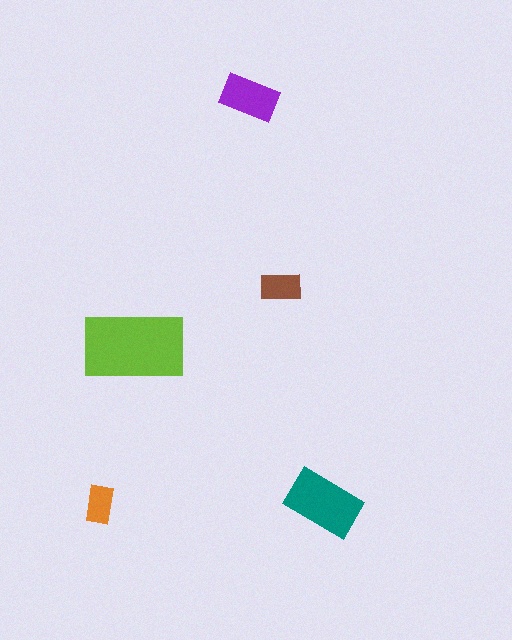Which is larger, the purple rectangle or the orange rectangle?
The purple one.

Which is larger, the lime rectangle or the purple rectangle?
The lime one.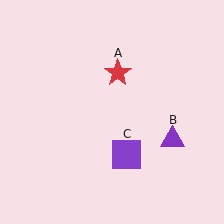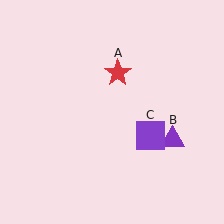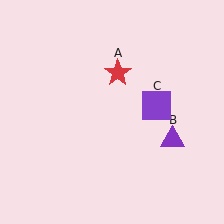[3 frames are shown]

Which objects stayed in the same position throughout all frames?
Red star (object A) and purple triangle (object B) remained stationary.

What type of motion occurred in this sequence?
The purple square (object C) rotated counterclockwise around the center of the scene.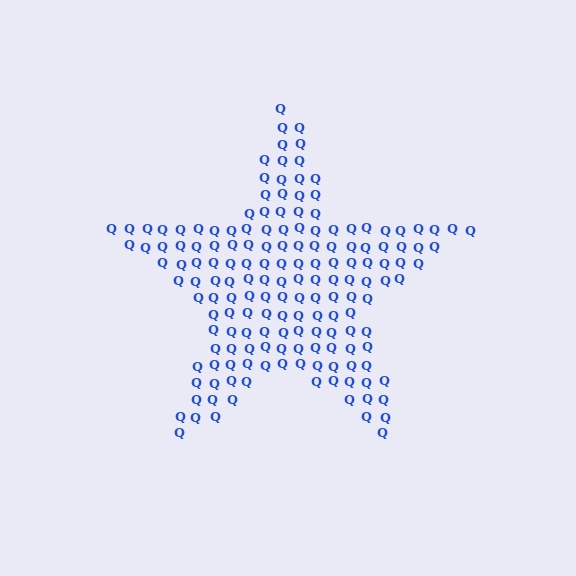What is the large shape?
The large shape is a star.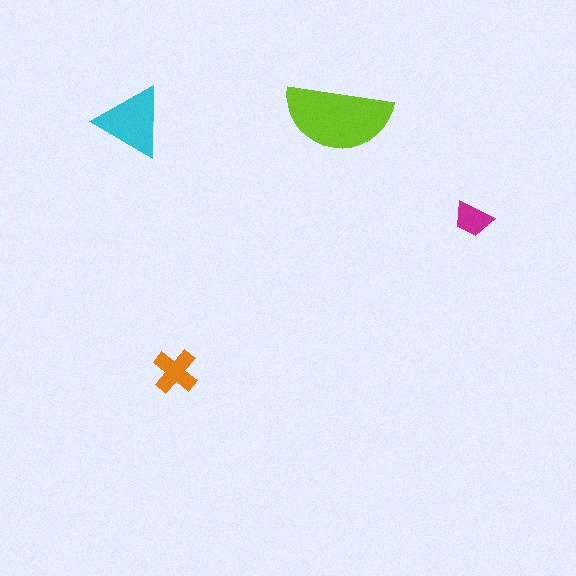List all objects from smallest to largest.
The magenta trapezoid, the orange cross, the cyan triangle, the lime semicircle.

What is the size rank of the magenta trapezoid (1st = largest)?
4th.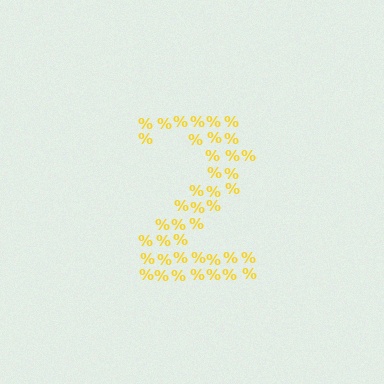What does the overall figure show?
The overall figure shows the digit 2.